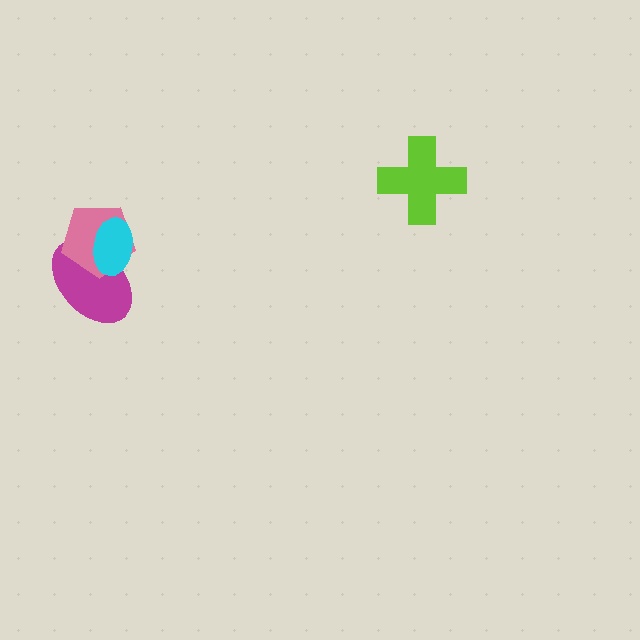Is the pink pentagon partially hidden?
Yes, it is partially covered by another shape.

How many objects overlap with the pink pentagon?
2 objects overlap with the pink pentagon.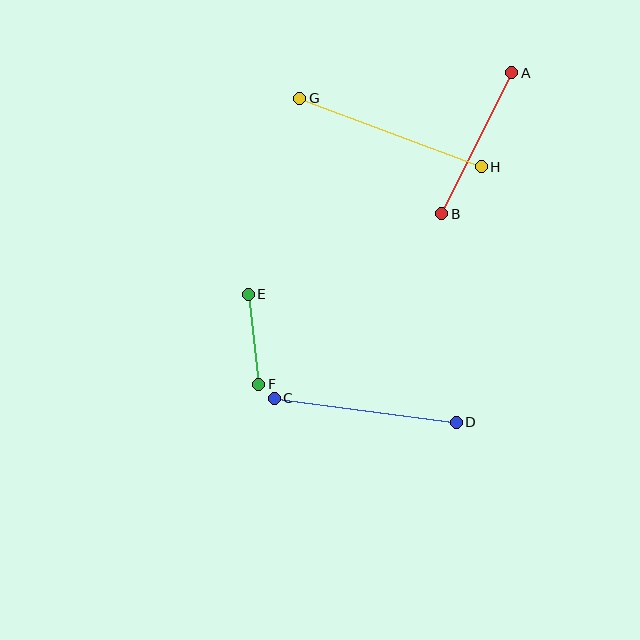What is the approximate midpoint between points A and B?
The midpoint is at approximately (477, 143) pixels.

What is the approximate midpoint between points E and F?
The midpoint is at approximately (254, 339) pixels.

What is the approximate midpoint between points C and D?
The midpoint is at approximately (365, 410) pixels.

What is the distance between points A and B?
The distance is approximately 157 pixels.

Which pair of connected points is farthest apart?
Points G and H are farthest apart.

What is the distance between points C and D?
The distance is approximately 184 pixels.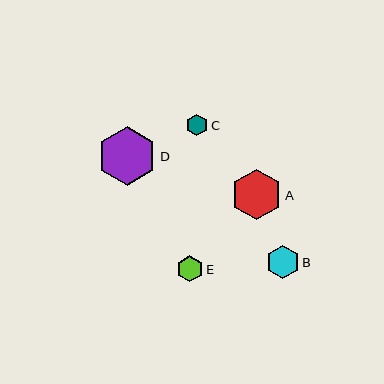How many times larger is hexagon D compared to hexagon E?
Hexagon D is approximately 2.2 times the size of hexagon E.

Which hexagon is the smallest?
Hexagon C is the smallest with a size of approximately 21 pixels.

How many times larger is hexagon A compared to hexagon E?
Hexagon A is approximately 1.9 times the size of hexagon E.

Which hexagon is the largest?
Hexagon D is the largest with a size of approximately 59 pixels.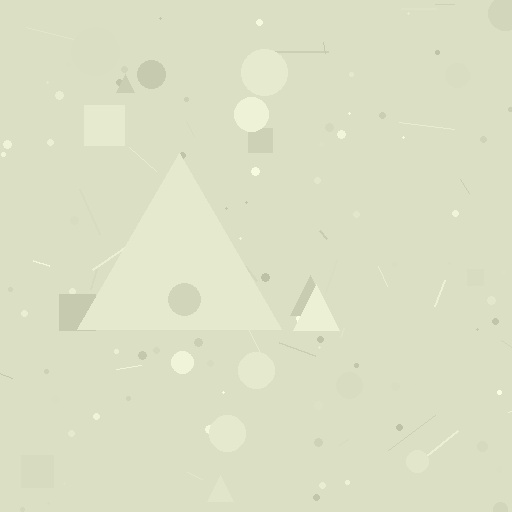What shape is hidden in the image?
A triangle is hidden in the image.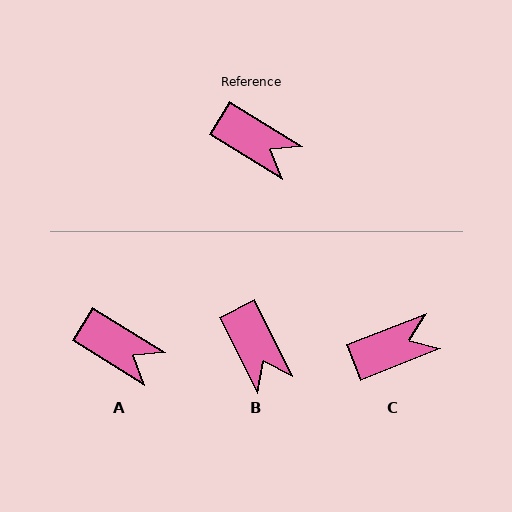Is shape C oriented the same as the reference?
No, it is off by about 53 degrees.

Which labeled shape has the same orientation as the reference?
A.